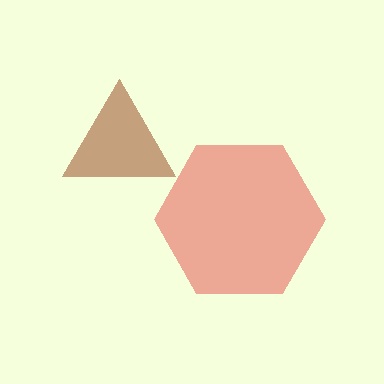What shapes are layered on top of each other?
The layered shapes are: a brown triangle, a red hexagon.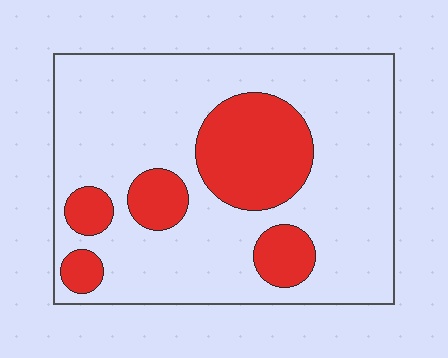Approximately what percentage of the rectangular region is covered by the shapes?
Approximately 25%.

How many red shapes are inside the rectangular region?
5.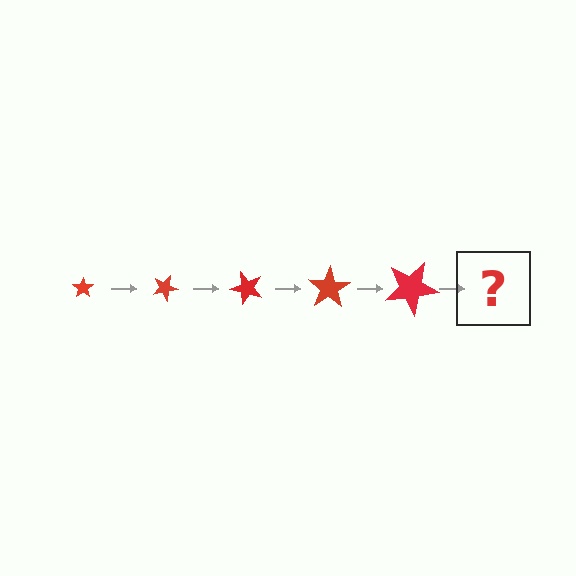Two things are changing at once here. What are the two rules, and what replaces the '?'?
The two rules are that the star grows larger each step and it rotates 25 degrees each step. The '?' should be a star, larger than the previous one and rotated 125 degrees from the start.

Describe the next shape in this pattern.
It should be a star, larger than the previous one and rotated 125 degrees from the start.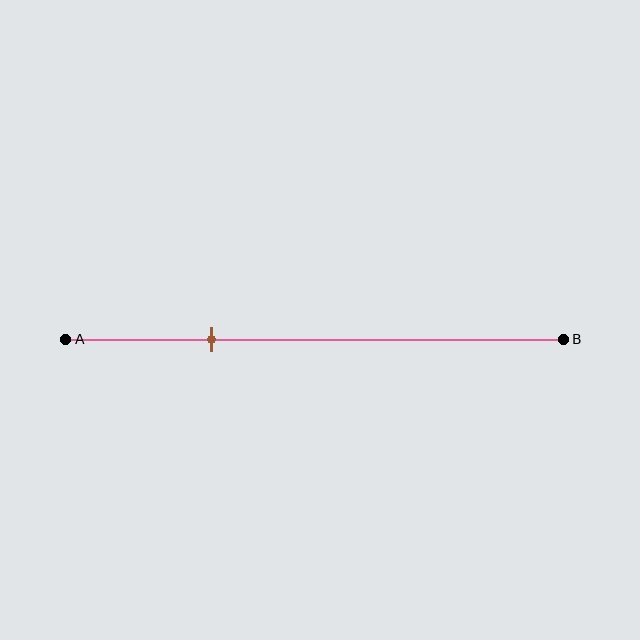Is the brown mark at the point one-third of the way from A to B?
No, the mark is at about 30% from A, not at the 33% one-third point.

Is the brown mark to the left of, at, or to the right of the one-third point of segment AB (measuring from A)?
The brown mark is to the left of the one-third point of segment AB.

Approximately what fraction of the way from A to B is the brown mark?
The brown mark is approximately 30% of the way from A to B.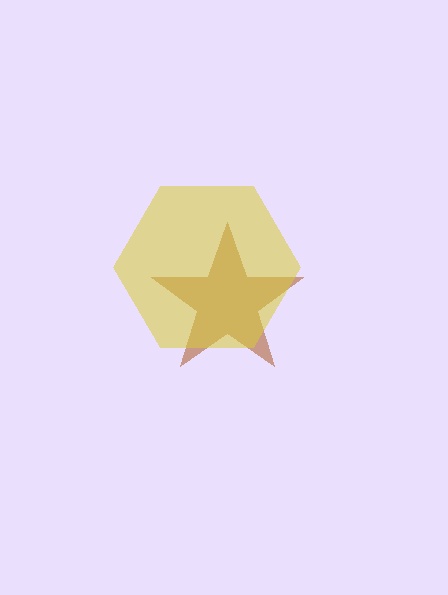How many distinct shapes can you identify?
There are 2 distinct shapes: a brown star, a yellow hexagon.